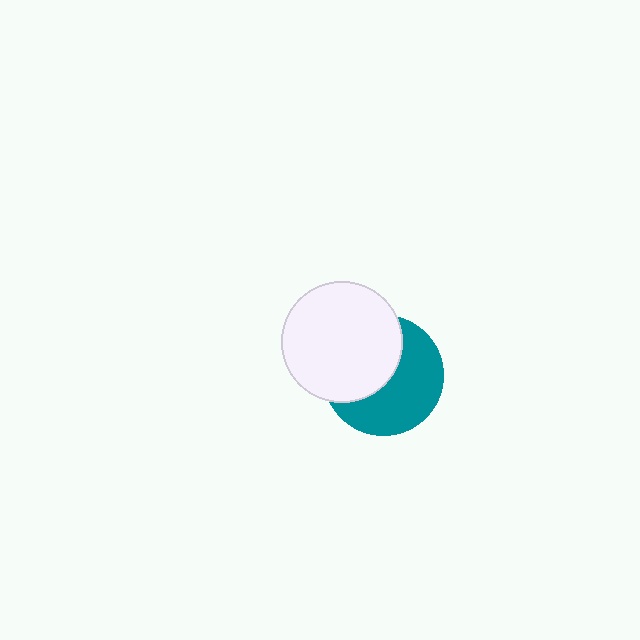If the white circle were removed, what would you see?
You would see the complete teal circle.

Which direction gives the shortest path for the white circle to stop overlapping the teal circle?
Moving toward the upper-left gives the shortest separation.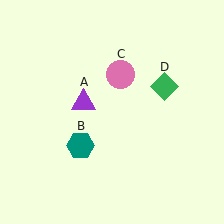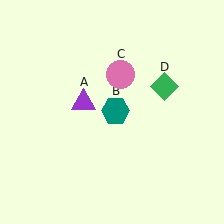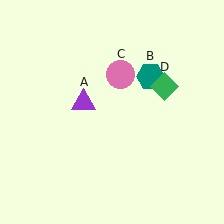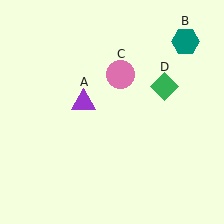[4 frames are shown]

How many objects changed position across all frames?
1 object changed position: teal hexagon (object B).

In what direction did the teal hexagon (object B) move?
The teal hexagon (object B) moved up and to the right.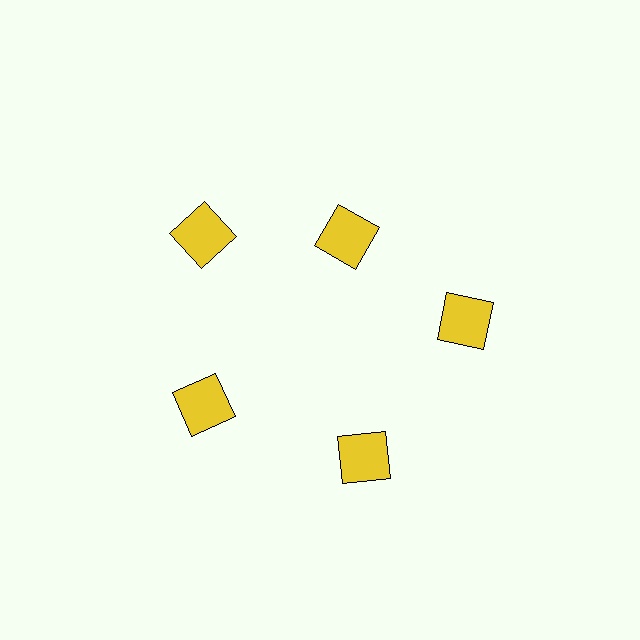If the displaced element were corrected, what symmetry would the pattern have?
It would have 5-fold rotational symmetry — the pattern would map onto itself every 72 degrees.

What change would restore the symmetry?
The symmetry would be restored by moving it outward, back onto the ring so that all 5 squares sit at equal angles and equal distance from the center.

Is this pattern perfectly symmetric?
No. The 5 yellow squares are arranged in a ring, but one element near the 1 o'clock position is pulled inward toward the center, breaking the 5-fold rotational symmetry.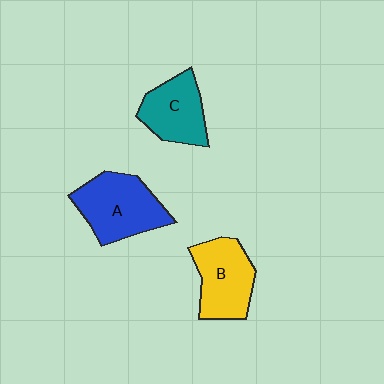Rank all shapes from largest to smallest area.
From largest to smallest: A (blue), B (yellow), C (teal).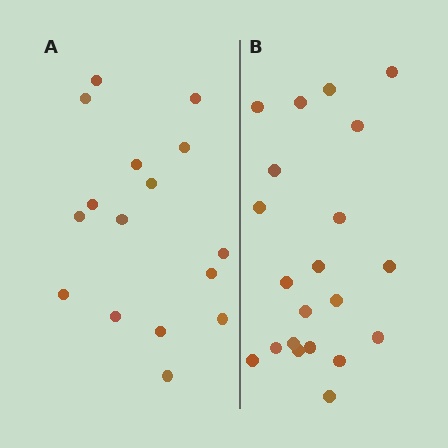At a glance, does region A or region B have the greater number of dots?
Region B (the right region) has more dots.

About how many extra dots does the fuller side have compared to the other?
Region B has about 5 more dots than region A.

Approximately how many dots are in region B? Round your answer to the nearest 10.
About 20 dots. (The exact count is 21, which rounds to 20.)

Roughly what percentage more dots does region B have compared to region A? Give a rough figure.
About 30% more.